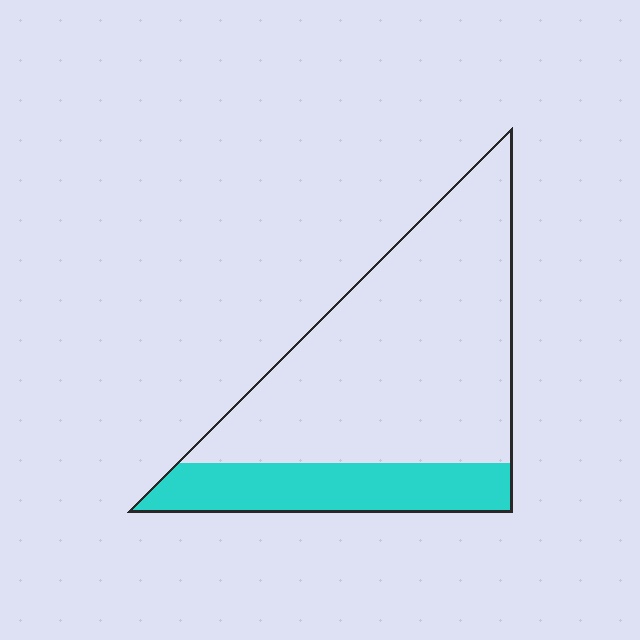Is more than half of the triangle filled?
No.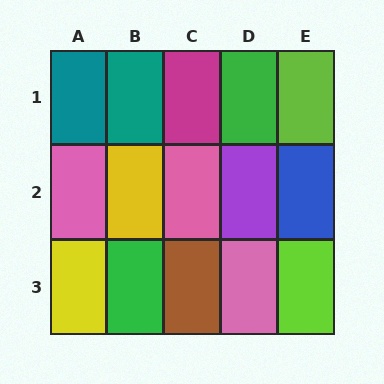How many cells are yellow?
2 cells are yellow.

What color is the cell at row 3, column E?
Lime.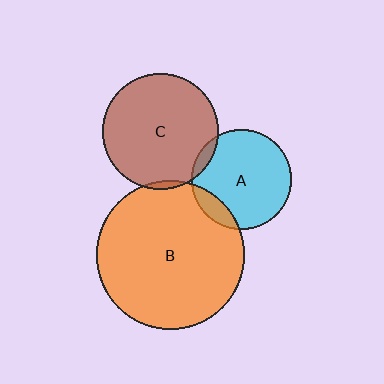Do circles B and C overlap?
Yes.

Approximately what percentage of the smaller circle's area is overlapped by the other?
Approximately 5%.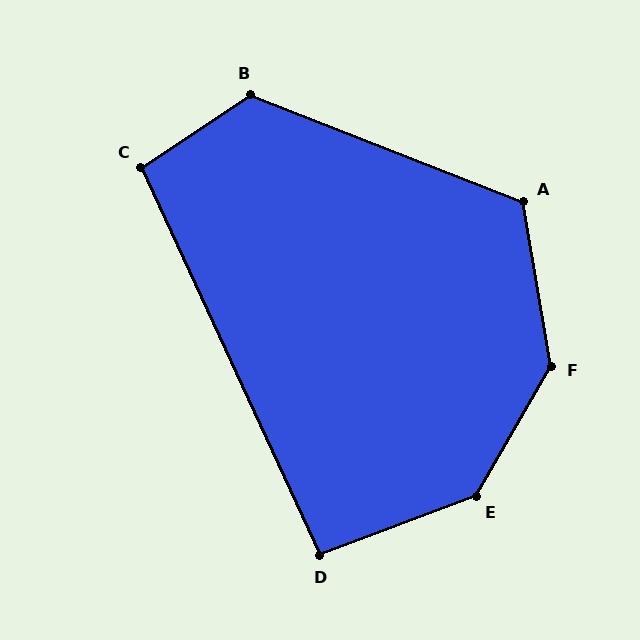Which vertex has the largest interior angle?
F, at approximately 141 degrees.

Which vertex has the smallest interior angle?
D, at approximately 94 degrees.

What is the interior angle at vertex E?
Approximately 141 degrees (obtuse).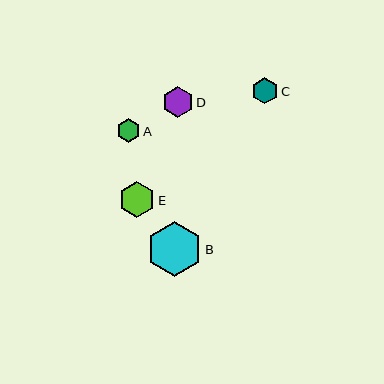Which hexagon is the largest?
Hexagon B is the largest with a size of approximately 55 pixels.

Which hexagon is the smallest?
Hexagon A is the smallest with a size of approximately 23 pixels.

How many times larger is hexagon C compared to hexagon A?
Hexagon C is approximately 1.1 times the size of hexagon A.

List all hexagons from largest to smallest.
From largest to smallest: B, E, D, C, A.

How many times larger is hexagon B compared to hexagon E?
Hexagon B is approximately 1.5 times the size of hexagon E.